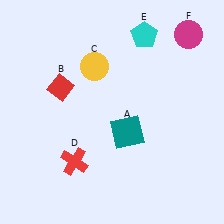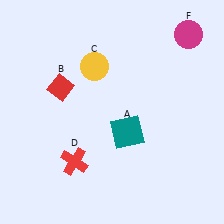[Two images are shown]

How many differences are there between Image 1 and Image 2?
There is 1 difference between the two images.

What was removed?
The cyan pentagon (E) was removed in Image 2.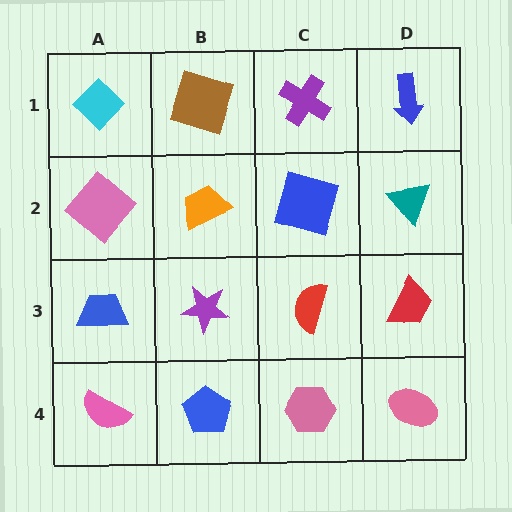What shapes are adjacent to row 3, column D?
A teal triangle (row 2, column D), a pink ellipse (row 4, column D), a red semicircle (row 3, column C).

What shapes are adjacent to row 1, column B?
An orange trapezoid (row 2, column B), a cyan diamond (row 1, column A), a purple cross (row 1, column C).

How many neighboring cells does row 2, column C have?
4.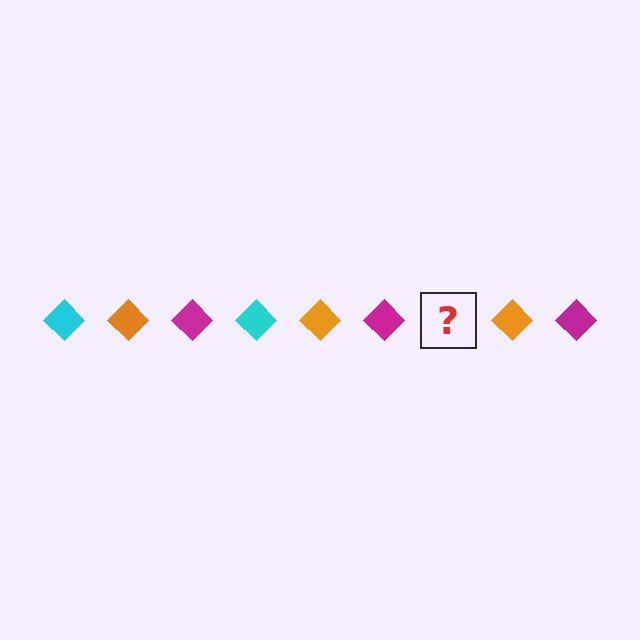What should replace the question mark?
The question mark should be replaced with a cyan diamond.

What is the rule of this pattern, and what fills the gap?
The rule is that the pattern cycles through cyan, orange, magenta diamonds. The gap should be filled with a cyan diamond.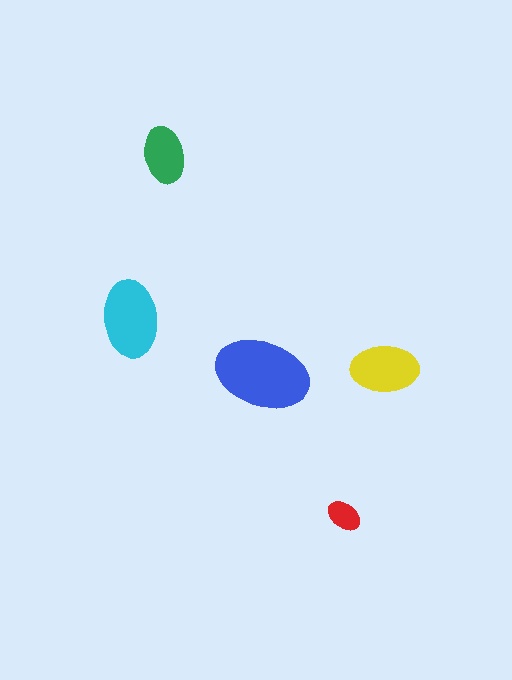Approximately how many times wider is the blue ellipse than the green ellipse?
About 1.5 times wider.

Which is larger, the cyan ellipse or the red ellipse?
The cyan one.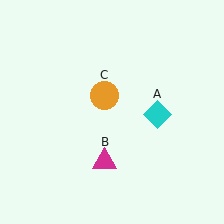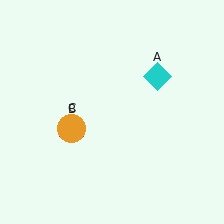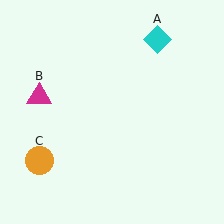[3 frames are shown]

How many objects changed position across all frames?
3 objects changed position: cyan diamond (object A), magenta triangle (object B), orange circle (object C).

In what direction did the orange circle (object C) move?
The orange circle (object C) moved down and to the left.